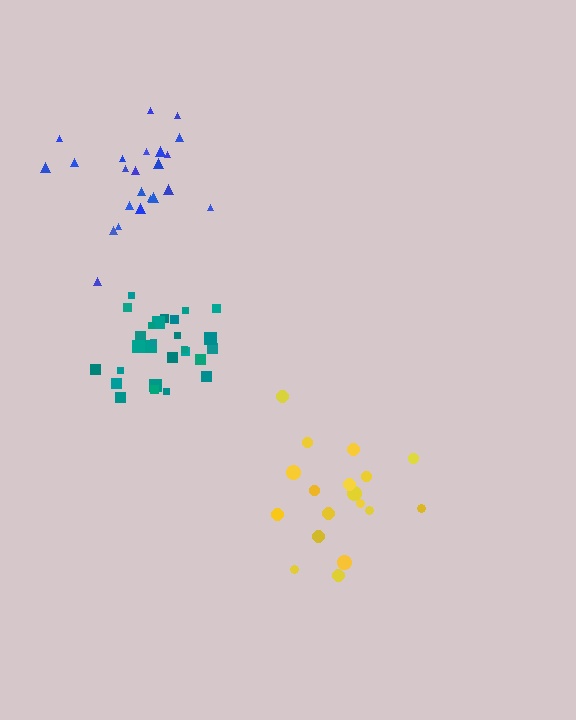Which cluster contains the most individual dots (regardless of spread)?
Teal (27).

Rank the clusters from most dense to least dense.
teal, blue, yellow.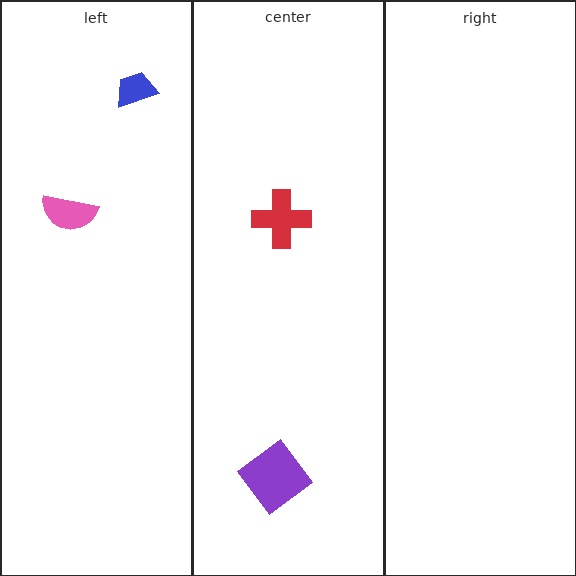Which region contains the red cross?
The center region.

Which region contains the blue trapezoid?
The left region.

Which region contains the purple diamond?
The center region.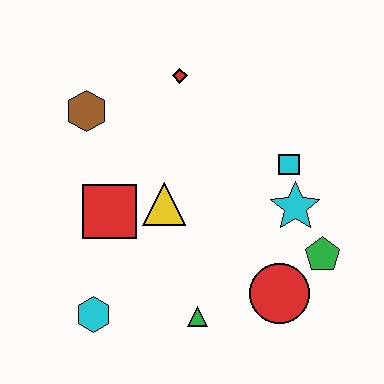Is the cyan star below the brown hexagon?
Yes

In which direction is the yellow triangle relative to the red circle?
The yellow triangle is to the left of the red circle.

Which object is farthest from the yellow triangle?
The green pentagon is farthest from the yellow triangle.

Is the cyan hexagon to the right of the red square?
No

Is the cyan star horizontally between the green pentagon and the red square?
Yes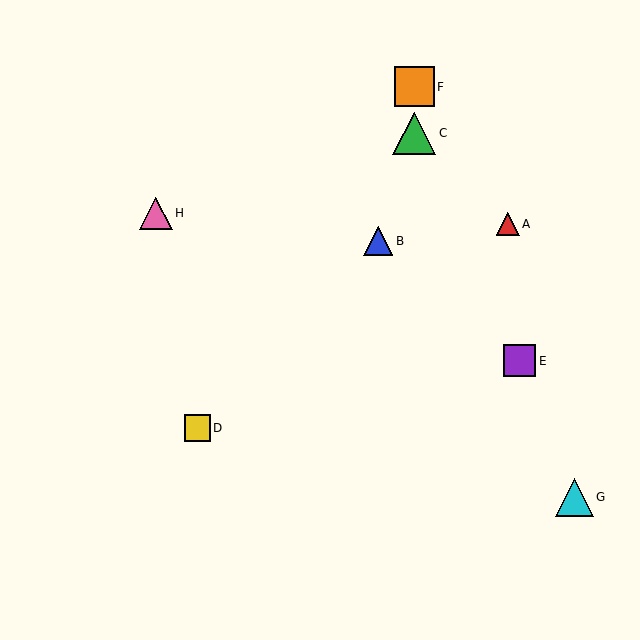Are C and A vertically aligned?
No, C is at x≈414 and A is at x≈508.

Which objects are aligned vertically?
Objects C, F are aligned vertically.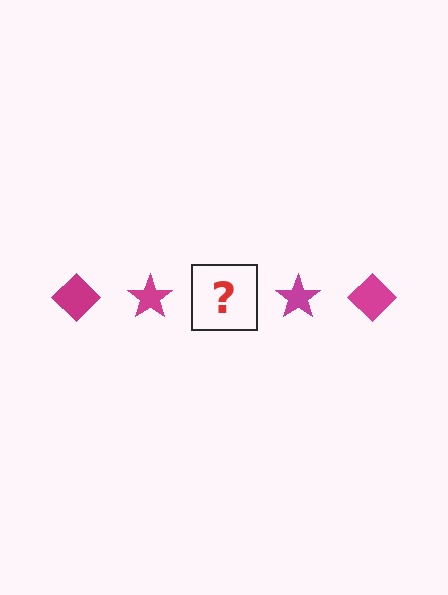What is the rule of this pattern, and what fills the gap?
The rule is that the pattern cycles through diamond, star shapes in magenta. The gap should be filled with a magenta diamond.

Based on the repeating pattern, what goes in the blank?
The blank should be a magenta diamond.